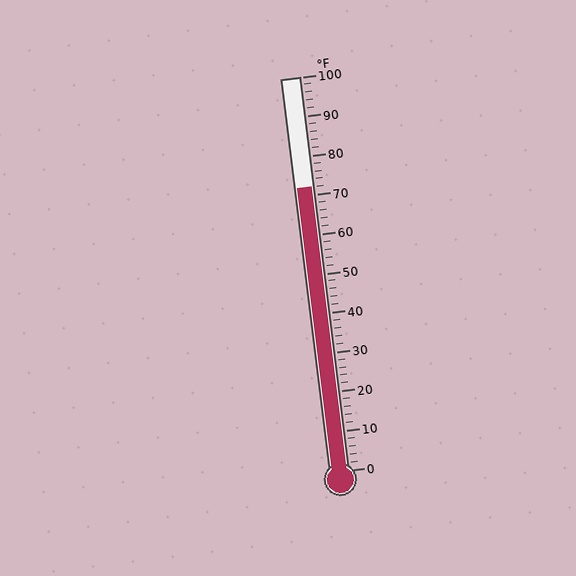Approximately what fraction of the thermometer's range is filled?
The thermometer is filled to approximately 70% of its range.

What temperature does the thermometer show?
The thermometer shows approximately 72°F.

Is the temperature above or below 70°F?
The temperature is above 70°F.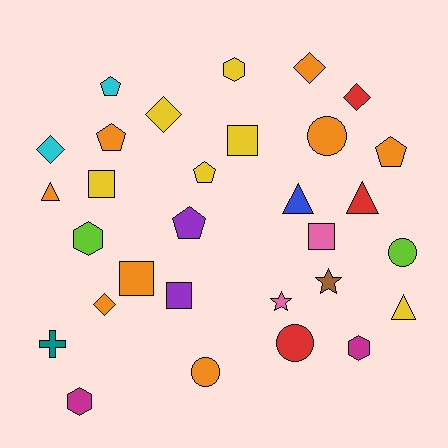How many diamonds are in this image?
There are 5 diamonds.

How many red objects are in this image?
There are 3 red objects.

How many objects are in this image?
There are 30 objects.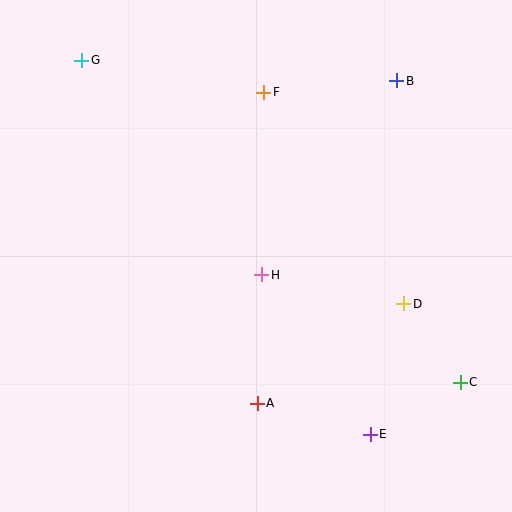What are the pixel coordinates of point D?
Point D is at (404, 304).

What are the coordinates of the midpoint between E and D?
The midpoint between E and D is at (387, 369).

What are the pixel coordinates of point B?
Point B is at (397, 81).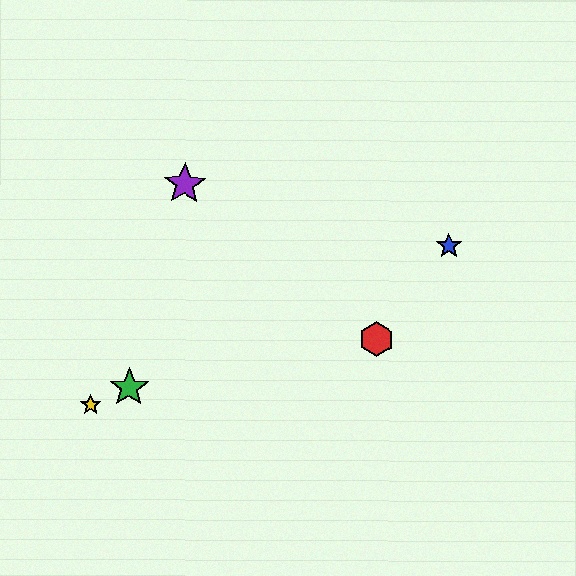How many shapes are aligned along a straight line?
3 shapes (the blue star, the green star, the yellow star) are aligned along a straight line.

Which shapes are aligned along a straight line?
The blue star, the green star, the yellow star are aligned along a straight line.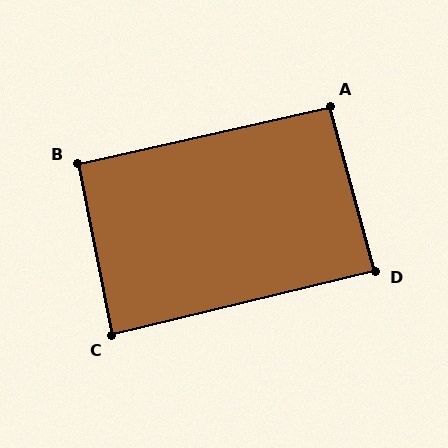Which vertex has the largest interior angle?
A, at approximately 93 degrees.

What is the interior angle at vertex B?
Approximately 91 degrees (approximately right).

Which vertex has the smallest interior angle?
C, at approximately 87 degrees.